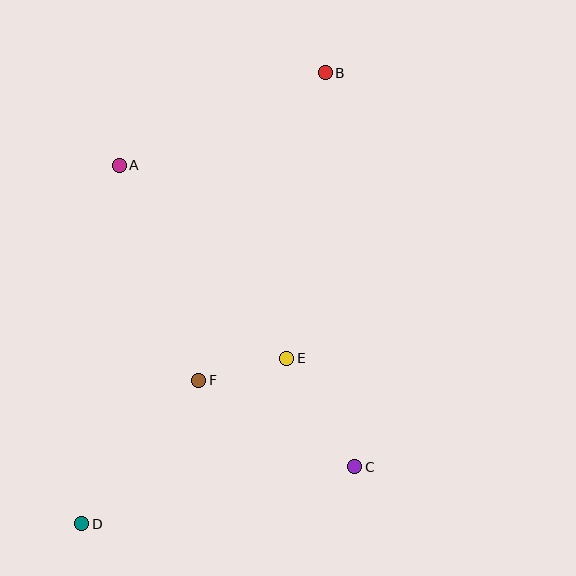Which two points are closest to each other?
Points E and F are closest to each other.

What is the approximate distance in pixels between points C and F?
The distance between C and F is approximately 178 pixels.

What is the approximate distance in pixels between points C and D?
The distance between C and D is approximately 279 pixels.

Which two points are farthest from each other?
Points B and D are farthest from each other.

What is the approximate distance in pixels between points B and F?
The distance between B and F is approximately 333 pixels.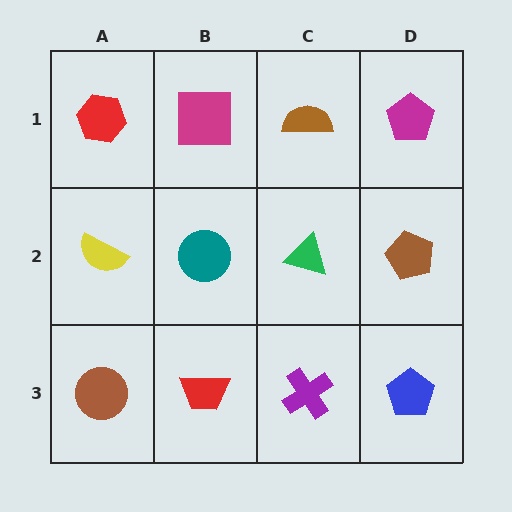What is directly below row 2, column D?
A blue pentagon.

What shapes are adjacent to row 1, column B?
A teal circle (row 2, column B), a red hexagon (row 1, column A), a brown semicircle (row 1, column C).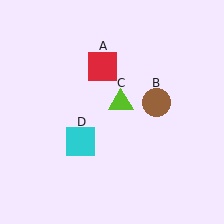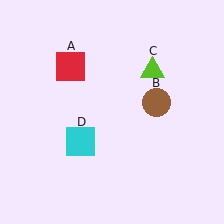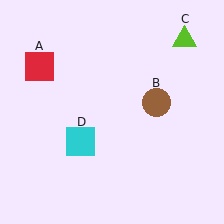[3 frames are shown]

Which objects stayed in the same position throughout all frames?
Brown circle (object B) and cyan square (object D) remained stationary.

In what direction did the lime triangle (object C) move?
The lime triangle (object C) moved up and to the right.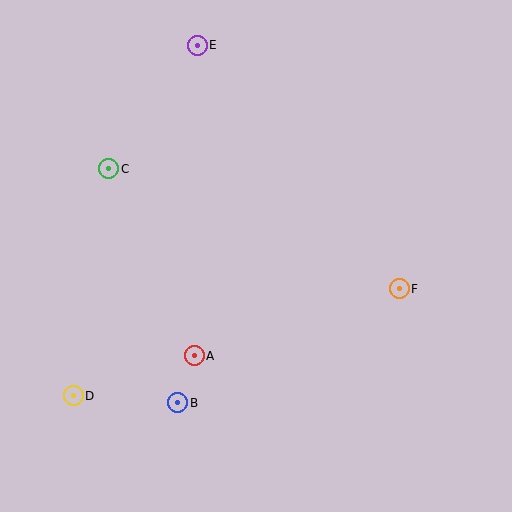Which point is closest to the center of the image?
Point A at (194, 356) is closest to the center.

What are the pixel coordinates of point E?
Point E is at (197, 45).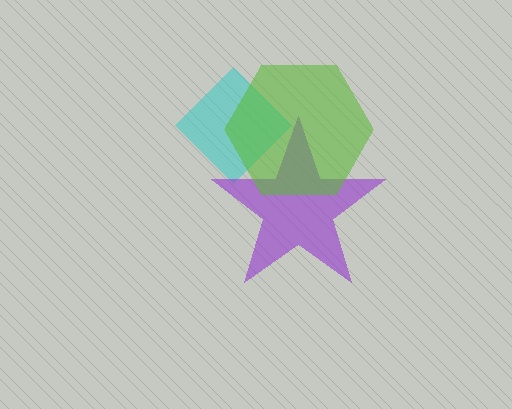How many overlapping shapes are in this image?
There are 3 overlapping shapes in the image.